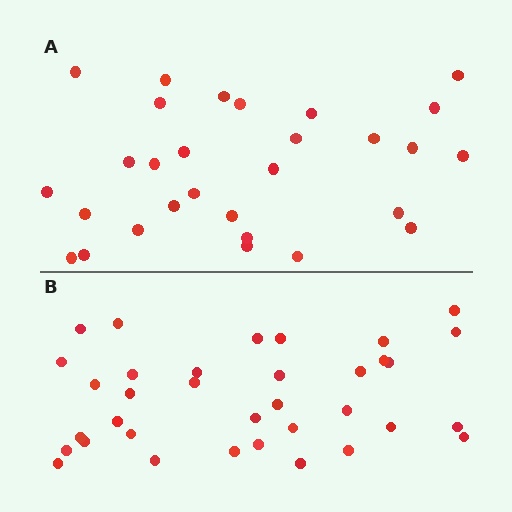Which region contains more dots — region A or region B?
Region B (the bottom region) has more dots.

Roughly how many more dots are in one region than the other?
Region B has about 6 more dots than region A.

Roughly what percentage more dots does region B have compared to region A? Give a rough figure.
About 20% more.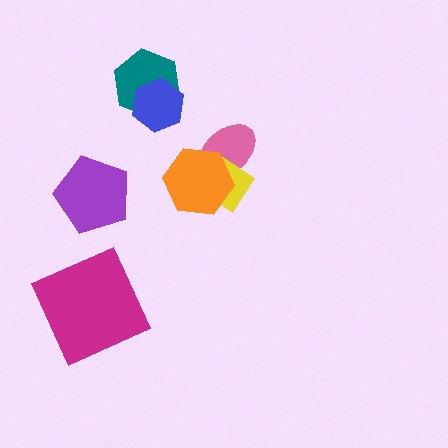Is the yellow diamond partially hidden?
Yes, it is partially covered by another shape.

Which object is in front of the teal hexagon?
The blue hexagon is in front of the teal hexagon.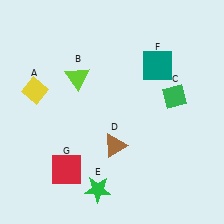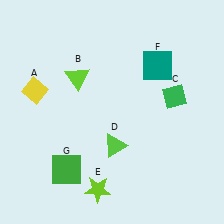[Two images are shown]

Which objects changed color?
D changed from brown to lime. E changed from green to lime. G changed from red to green.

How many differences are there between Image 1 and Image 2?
There are 3 differences between the two images.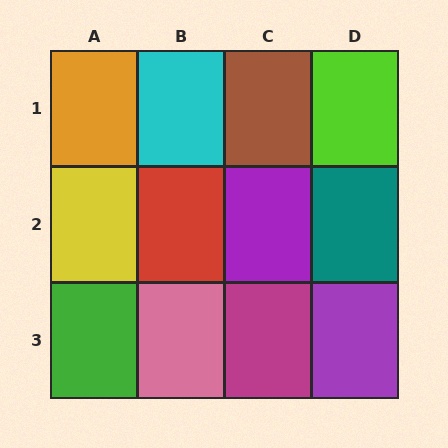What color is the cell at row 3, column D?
Purple.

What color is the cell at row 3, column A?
Green.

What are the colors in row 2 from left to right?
Yellow, red, purple, teal.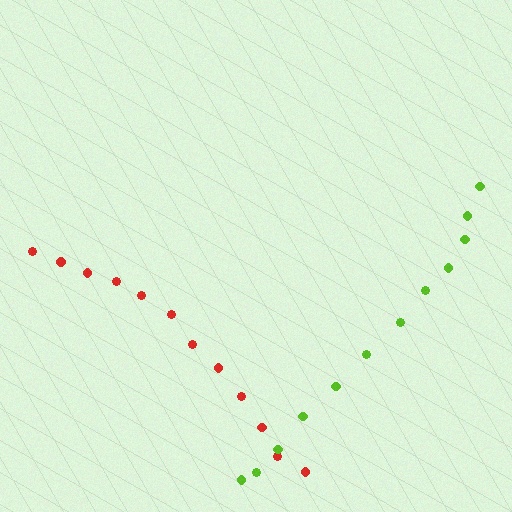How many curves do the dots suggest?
There are 2 distinct paths.